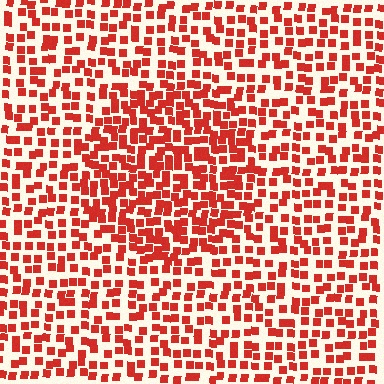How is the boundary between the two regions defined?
The boundary is defined by a change in element density (approximately 1.6x ratio). All elements are the same color, size, and shape.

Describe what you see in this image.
The image contains small red elements arranged at two different densities. A circle-shaped region is visible where the elements are more densely packed than the surrounding area.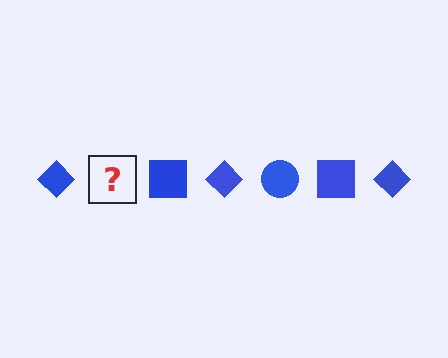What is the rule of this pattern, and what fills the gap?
The rule is that the pattern cycles through diamond, circle, square shapes in blue. The gap should be filled with a blue circle.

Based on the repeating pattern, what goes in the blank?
The blank should be a blue circle.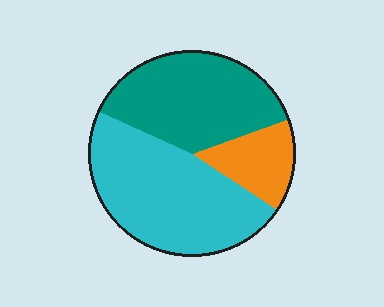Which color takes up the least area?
Orange, at roughly 15%.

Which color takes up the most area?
Cyan, at roughly 45%.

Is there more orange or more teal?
Teal.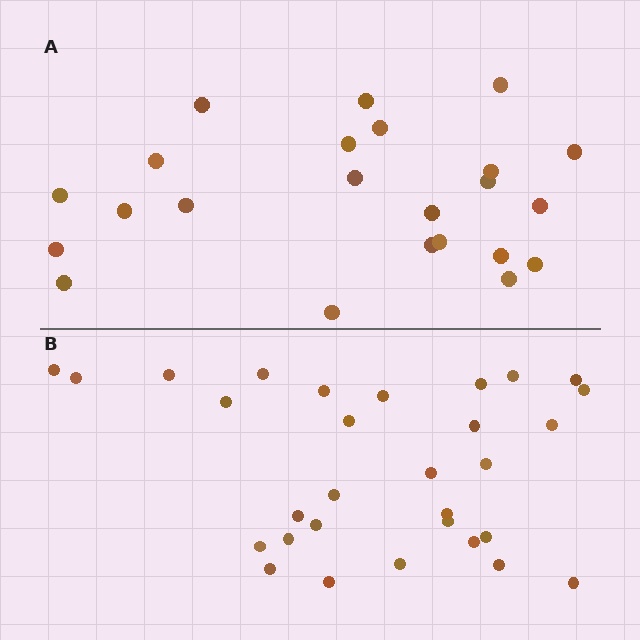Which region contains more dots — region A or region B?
Region B (the bottom region) has more dots.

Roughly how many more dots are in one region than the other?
Region B has roughly 8 or so more dots than region A.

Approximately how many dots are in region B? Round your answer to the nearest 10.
About 30 dots.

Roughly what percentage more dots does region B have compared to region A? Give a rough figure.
About 30% more.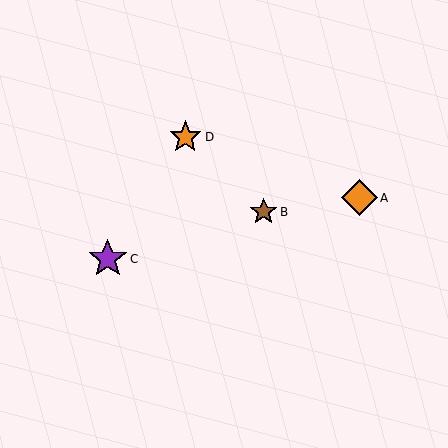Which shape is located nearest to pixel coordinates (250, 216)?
The brown star (labeled B) at (264, 212) is nearest to that location.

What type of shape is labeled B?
Shape B is a brown star.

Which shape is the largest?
The purple star (labeled C) is the largest.